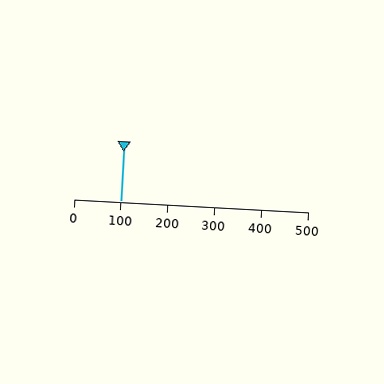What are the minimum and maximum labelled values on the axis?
The axis runs from 0 to 500.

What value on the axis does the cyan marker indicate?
The marker indicates approximately 100.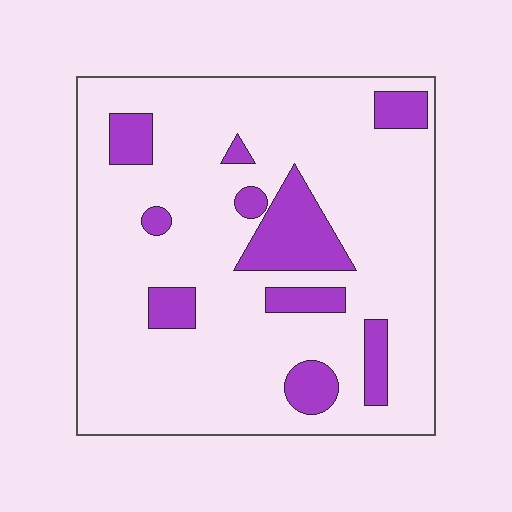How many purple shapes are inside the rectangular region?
10.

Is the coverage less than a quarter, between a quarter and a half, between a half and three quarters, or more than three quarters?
Less than a quarter.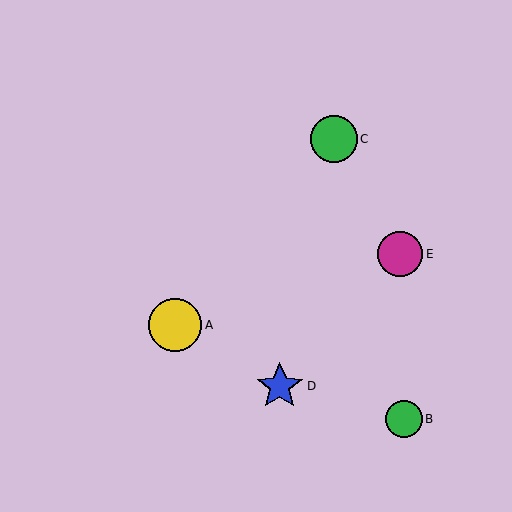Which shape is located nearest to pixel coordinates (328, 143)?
The green circle (labeled C) at (334, 139) is nearest to that location.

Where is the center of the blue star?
The center of the blue star is at (280, 386).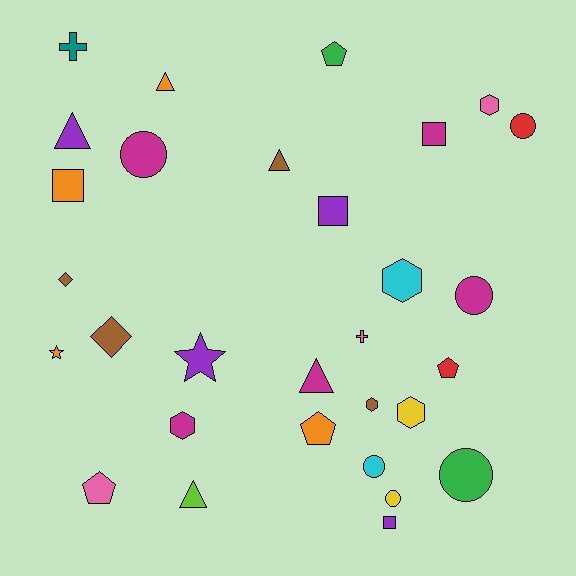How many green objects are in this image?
There are 2 green objects.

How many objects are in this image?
There are 30 objects.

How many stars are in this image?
There are 2 stars.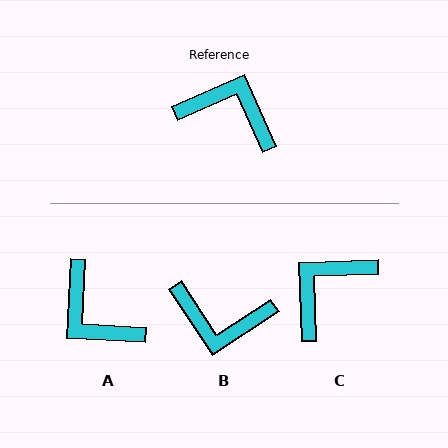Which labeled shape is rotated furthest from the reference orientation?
B, about 171 degrees away.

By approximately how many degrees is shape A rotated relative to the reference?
Approximately 153 degrees counter-clockwise.